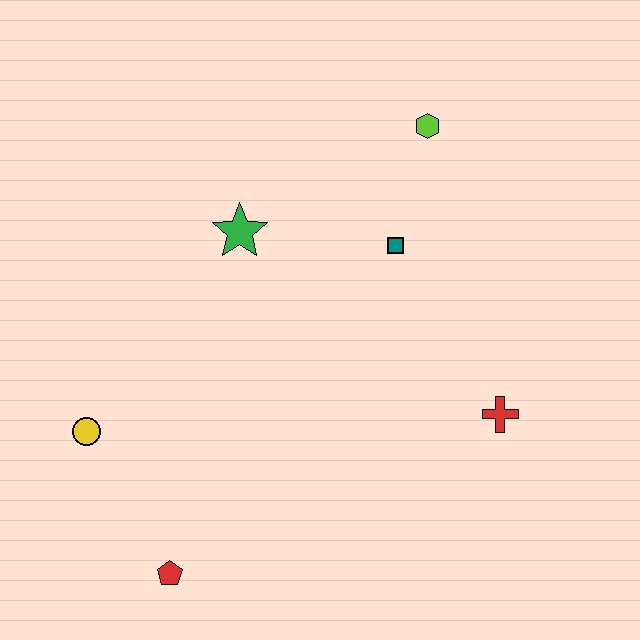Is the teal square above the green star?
No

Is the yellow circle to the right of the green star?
No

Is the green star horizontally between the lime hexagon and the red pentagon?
Yes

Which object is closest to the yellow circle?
The red pentagon is closest to the yellow circle.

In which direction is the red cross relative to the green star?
The red cross is to the right of the green star.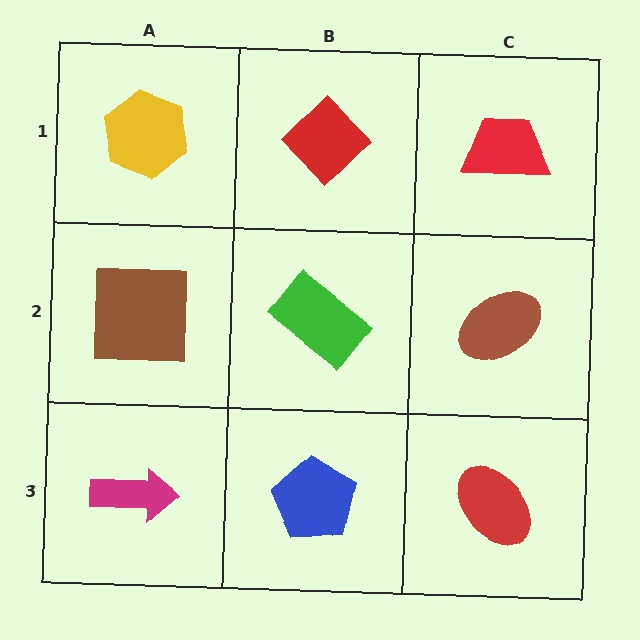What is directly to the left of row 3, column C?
A blue pentagon.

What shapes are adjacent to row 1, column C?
A brown ellipse (row 2, column C), a red diamond (row 1, column B).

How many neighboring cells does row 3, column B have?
3.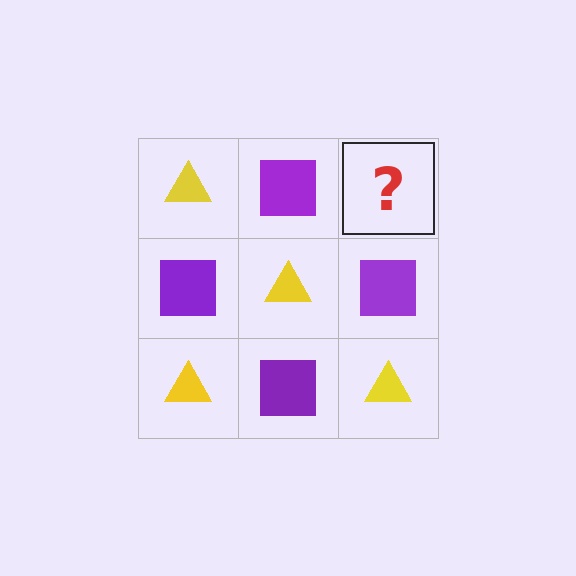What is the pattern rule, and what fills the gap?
The rule is that it alternates yellow triangle and purple square in a checkerboard pattern. The gap should be filled with a yellow triangle.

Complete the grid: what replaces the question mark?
The question mark should be replaced with a yellow triangle.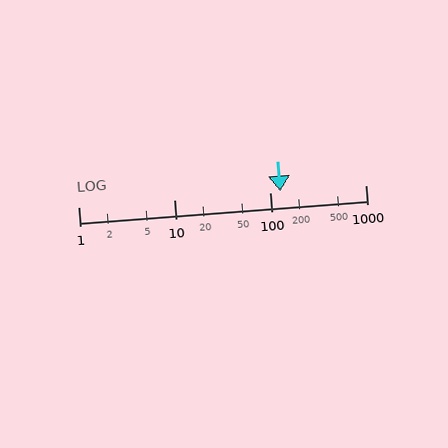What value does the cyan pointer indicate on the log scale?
The pointer indicates approximately 130.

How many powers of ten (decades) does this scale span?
The scale spans 3 decades, from 1 to 1000.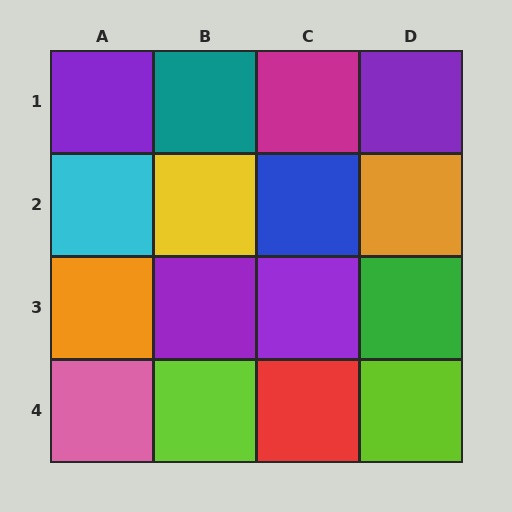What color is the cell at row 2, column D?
Orange.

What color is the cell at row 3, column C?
Purple.